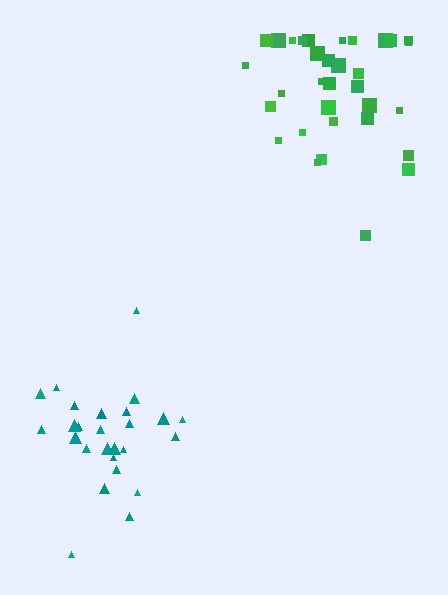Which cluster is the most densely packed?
Teal.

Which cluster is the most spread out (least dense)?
Green.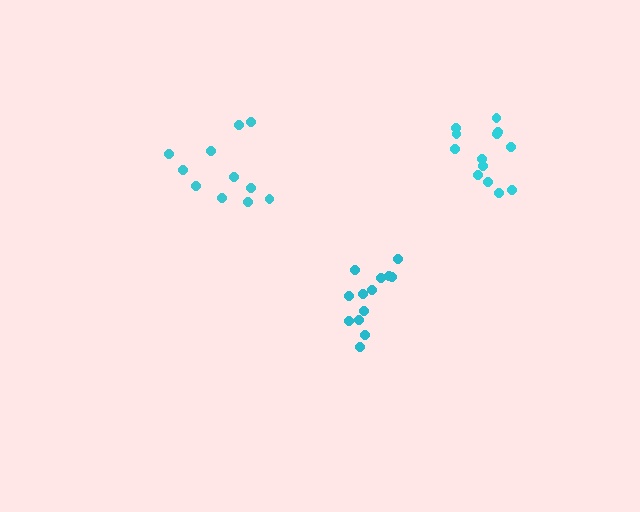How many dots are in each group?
Group 1: 13 dots, Group 2: 13 dots, Group 3: 11 dots (37 total).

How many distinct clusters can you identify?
There are 3 distinct clusters.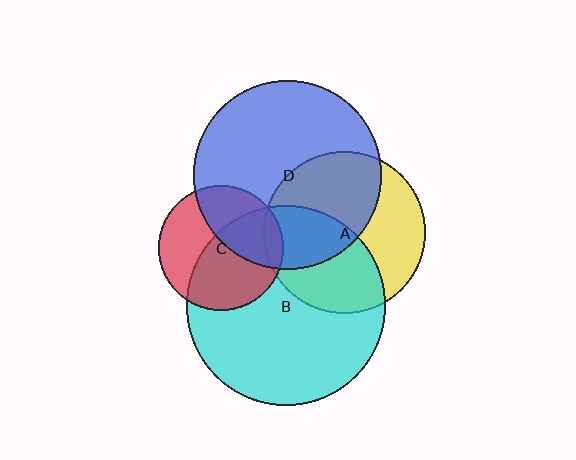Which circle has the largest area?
Circle B (cyan).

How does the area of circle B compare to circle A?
Approximately 1.5 times.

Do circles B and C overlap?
Yes.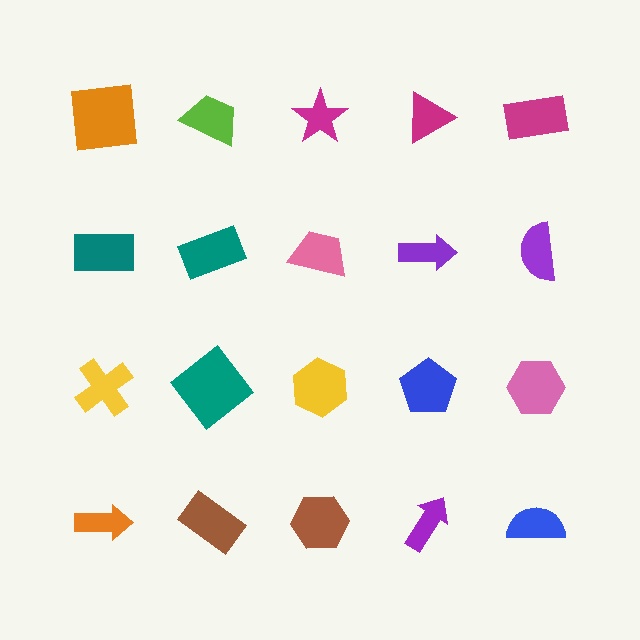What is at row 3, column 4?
A blue pentagon.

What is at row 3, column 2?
A teal diamond.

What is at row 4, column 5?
A blue semicircle.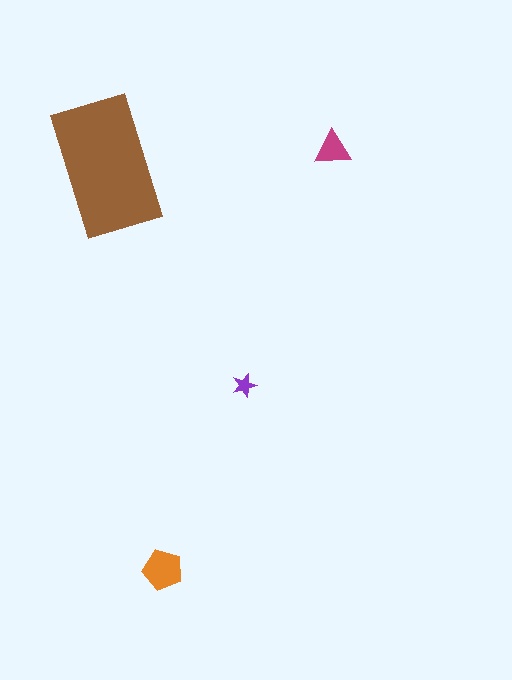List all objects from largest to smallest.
The brown rectangle, the orange pentagon, the magenta triangle, the purple star.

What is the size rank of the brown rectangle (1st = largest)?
1st.